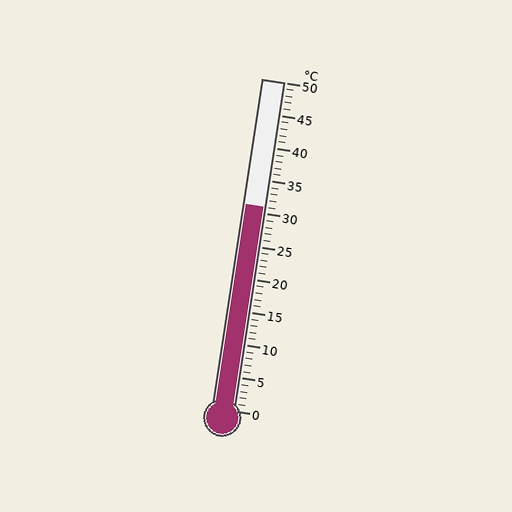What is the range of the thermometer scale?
The thermometer scale ranges from 0°C to 50°C.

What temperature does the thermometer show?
The thermometer shows approximately 31°C.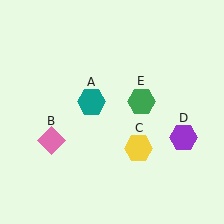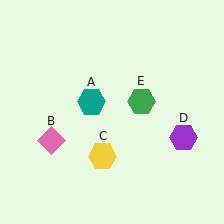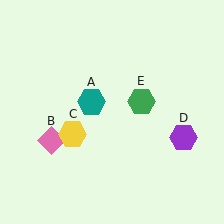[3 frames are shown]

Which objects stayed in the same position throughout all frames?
Teal hexagon (object A) and pink diamond (object B) and purple hexagon (object D) and green hexagon (object E) remained stationary.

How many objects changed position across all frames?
1 object changed position: yellow hexagon (object C).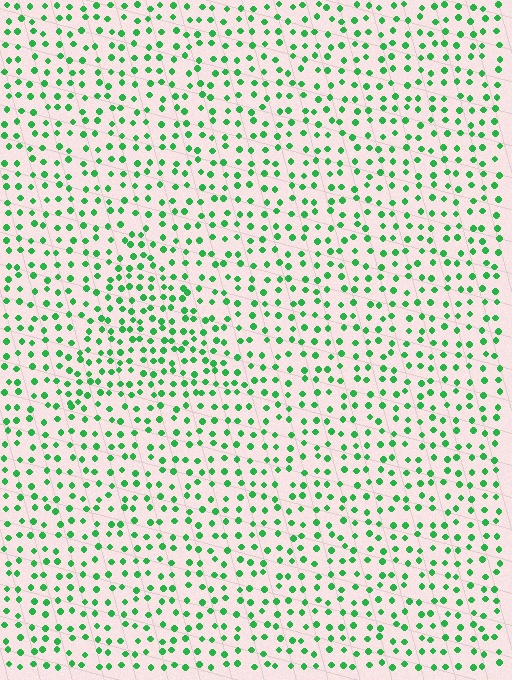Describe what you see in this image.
The image contains small green elements arranged at two different densities. A triangle-shaped region is visible where the elements are more densely packed than the surrounding area.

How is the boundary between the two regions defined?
The boundary is defined by a change in element density (approximately 1.5x ratio). All elements are the same color, size, and shape.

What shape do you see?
I see a triangle.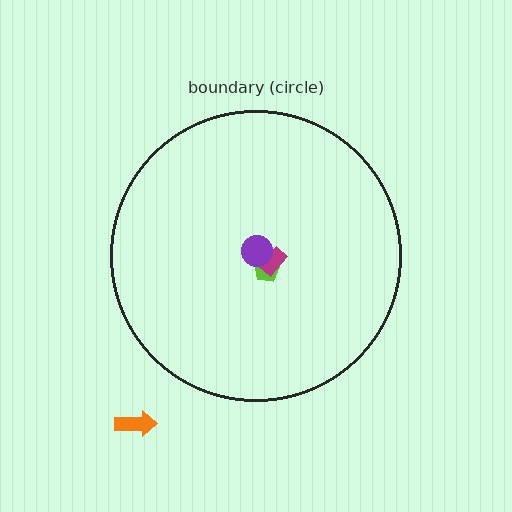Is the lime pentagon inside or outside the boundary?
Inside.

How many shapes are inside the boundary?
3 inside, 1 outside.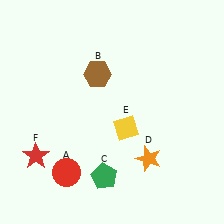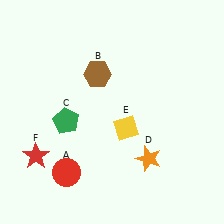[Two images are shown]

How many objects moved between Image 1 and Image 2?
1 object moved between the two images.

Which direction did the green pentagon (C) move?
The green pentagon (C) moved up.